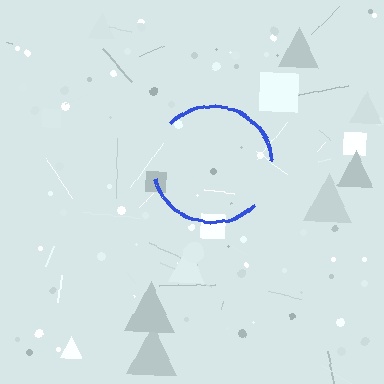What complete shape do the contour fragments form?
The contour fragments form a circle.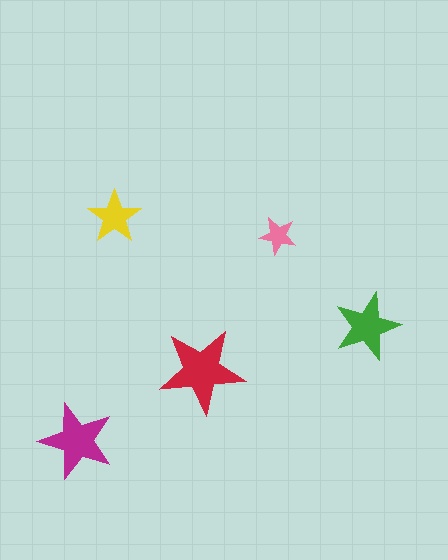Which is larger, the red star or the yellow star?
The red one.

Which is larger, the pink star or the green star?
The green one.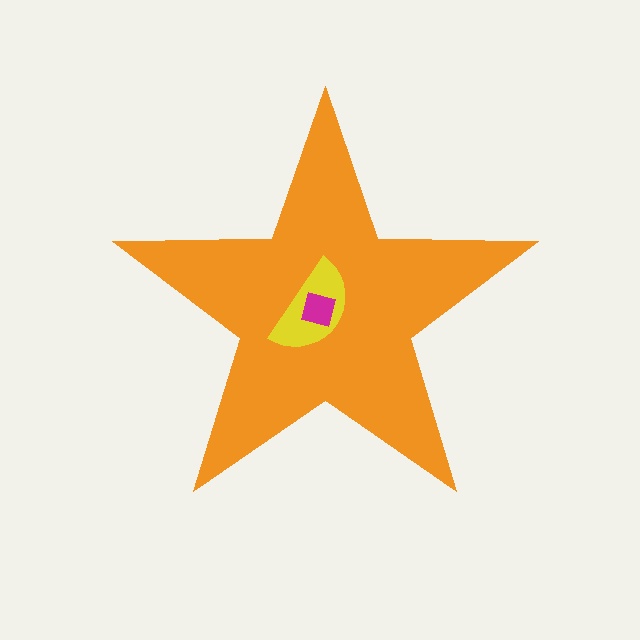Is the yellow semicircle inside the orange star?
Yes.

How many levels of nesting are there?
3.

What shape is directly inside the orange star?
The yellow semicircle.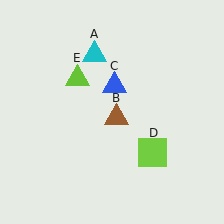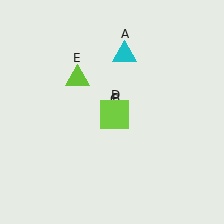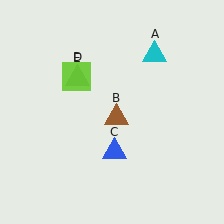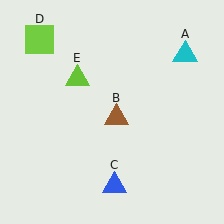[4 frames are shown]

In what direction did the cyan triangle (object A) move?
The cyan triangle (object A) moved right.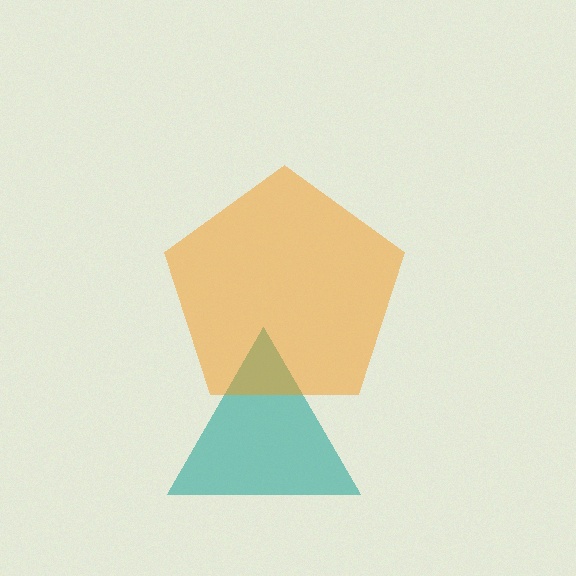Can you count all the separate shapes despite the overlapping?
Yes, there are 2 separate shapes.